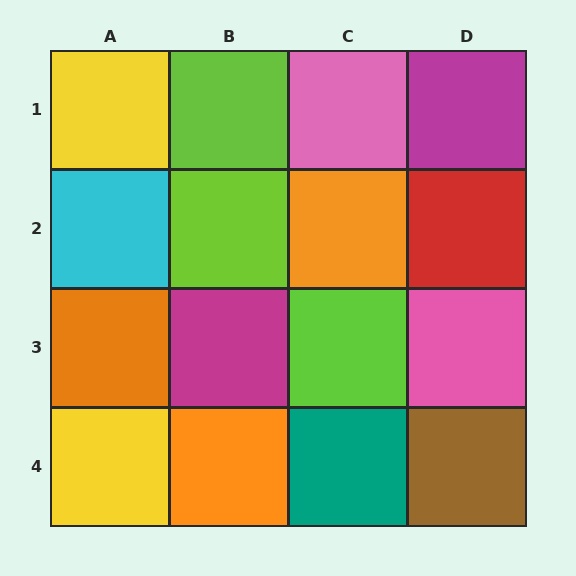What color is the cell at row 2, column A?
Cyan.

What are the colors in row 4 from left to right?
Yellow, orange, teal, brown.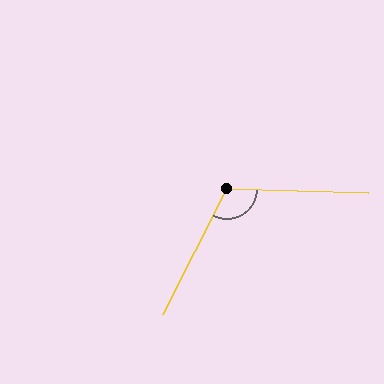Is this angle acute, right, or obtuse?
It is obtuse.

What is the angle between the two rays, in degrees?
Approximately 116 degrees.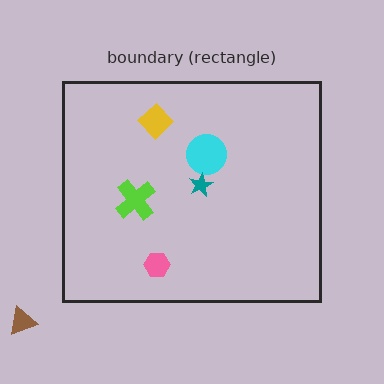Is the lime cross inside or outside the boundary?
Inside.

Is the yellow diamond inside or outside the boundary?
Inside.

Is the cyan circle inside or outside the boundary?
Inside.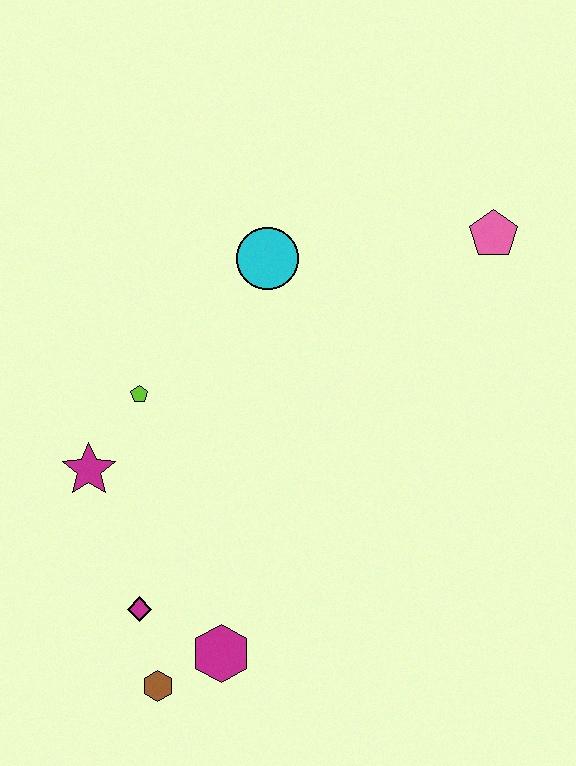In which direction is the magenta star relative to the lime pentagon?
The magenta star is below the lime pentagon.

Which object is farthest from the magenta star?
The pink pentagon is farthest from the magenta star.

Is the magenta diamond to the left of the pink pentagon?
Yes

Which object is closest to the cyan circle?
The lime pentagon is closest to the cyan circle.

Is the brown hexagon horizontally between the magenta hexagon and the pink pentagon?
No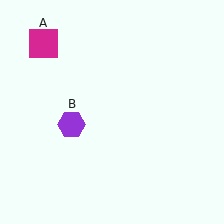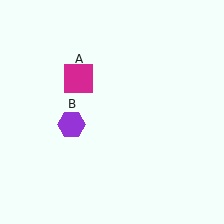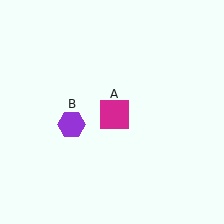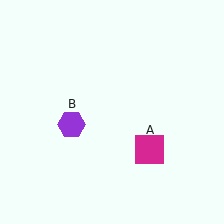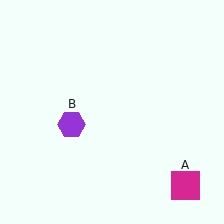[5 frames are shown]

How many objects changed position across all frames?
1 object changed position: magenta square (object A).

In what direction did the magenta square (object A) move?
The magenta square (object A) moved down and to the right.